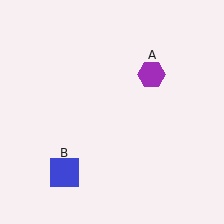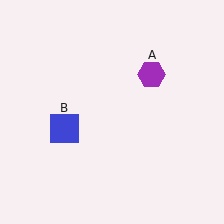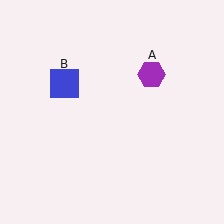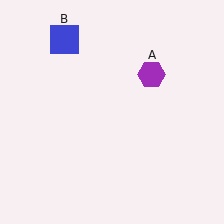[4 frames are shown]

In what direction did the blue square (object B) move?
The blue square (object B) moved up.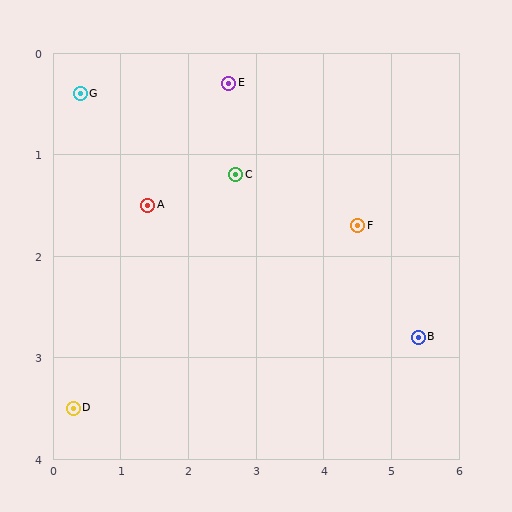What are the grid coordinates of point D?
Point D is at approximately (0.3, 3.5).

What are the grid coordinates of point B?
Point B is at approximately (5.4, 2.8).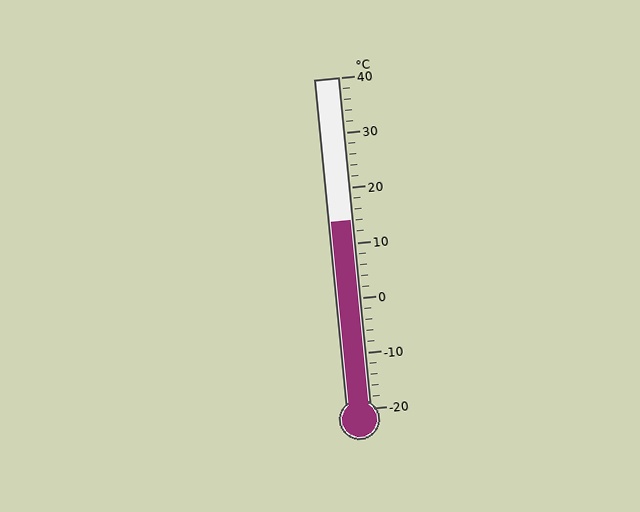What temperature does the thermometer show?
The thermometer shows approximately 14°C.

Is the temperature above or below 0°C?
The temperature is above 0°C.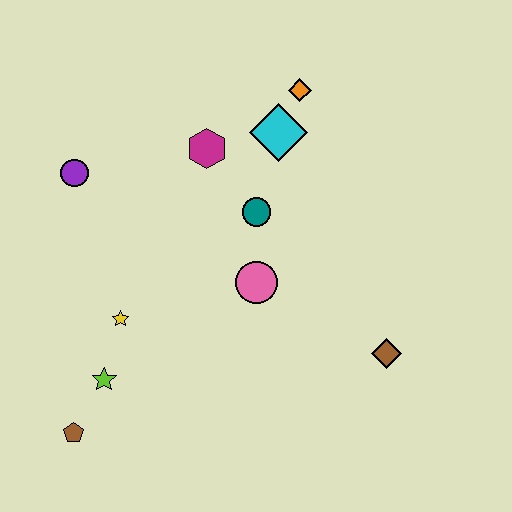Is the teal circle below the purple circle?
Yes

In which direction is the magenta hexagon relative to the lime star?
The magenta hexagon is above the lime star.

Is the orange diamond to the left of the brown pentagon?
No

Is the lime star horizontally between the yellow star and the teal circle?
No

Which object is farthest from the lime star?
The orange diamond is farthest from the lime star.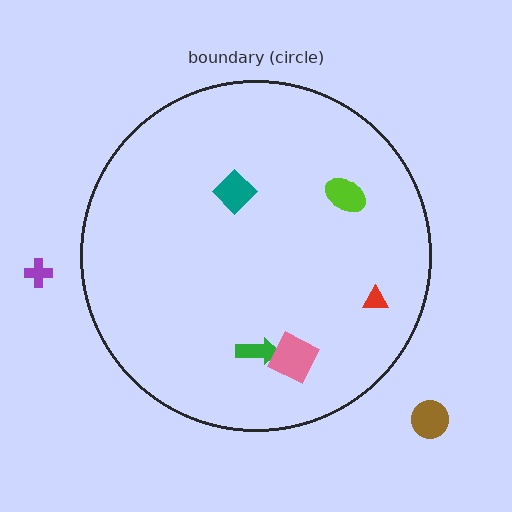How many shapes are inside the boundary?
5 inside, 2 outside.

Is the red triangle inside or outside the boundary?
Inside.